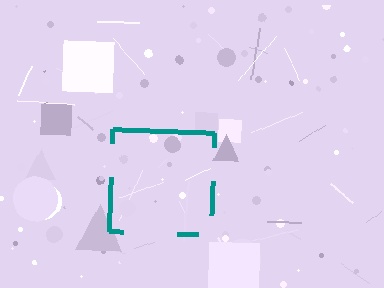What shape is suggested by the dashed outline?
The dashed outline suggests a square.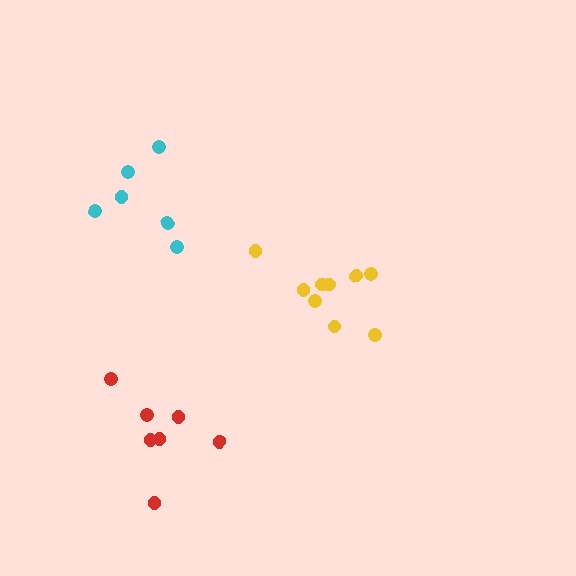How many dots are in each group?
Group 1: 6 dots, Group 2: 9 dots, Group 3: 7 dots (22 total).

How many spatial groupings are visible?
There are 3 spatial groupings.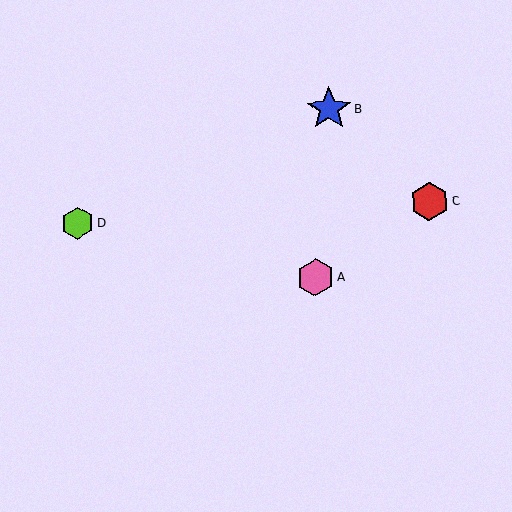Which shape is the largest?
The blue star (labeled B) is the largest.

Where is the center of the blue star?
The center of the blue star is at (329, 109).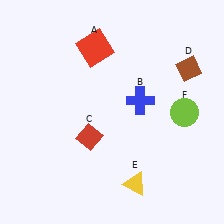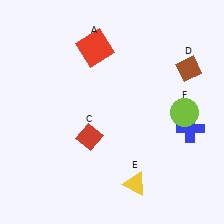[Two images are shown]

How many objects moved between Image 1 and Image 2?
1 object moved between the two images.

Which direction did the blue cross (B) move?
The blue cross (B) moved right.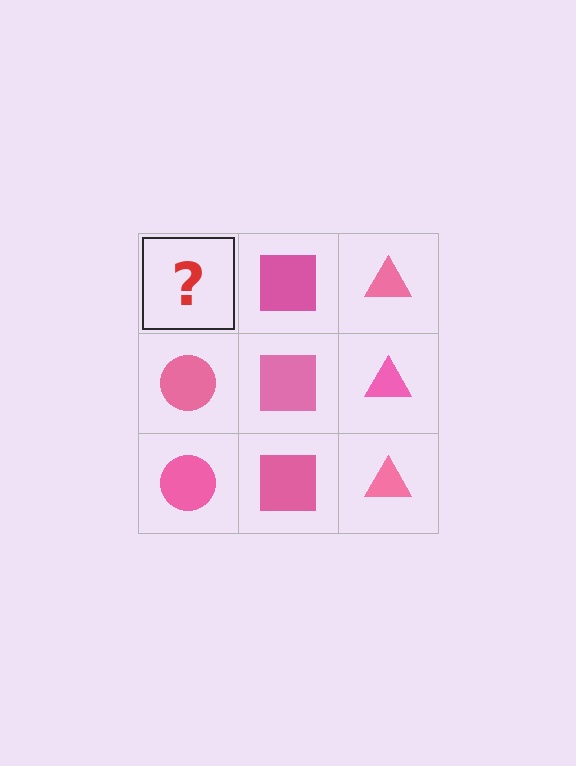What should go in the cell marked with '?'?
The missing cell should contain a pink circle.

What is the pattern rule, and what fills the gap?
The rule is that each column has a consistent shape. The gap should be filled with a pink circle.